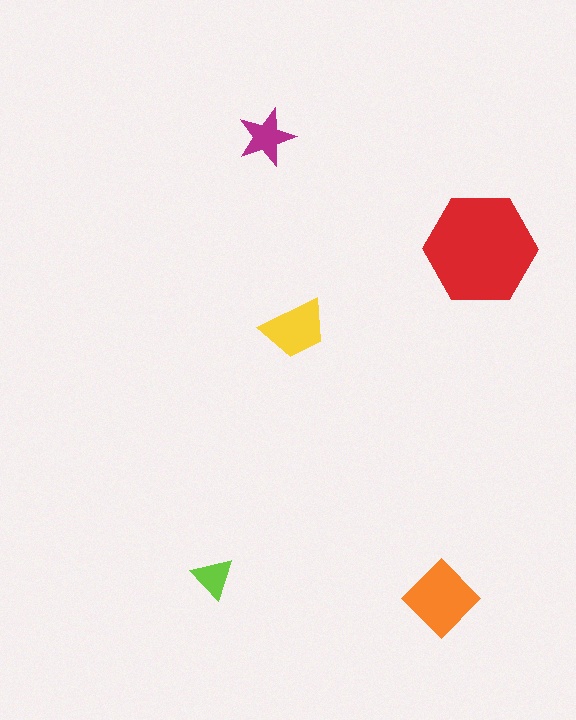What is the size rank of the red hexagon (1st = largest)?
1st.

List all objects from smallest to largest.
The lime triangle, the magenta star, the yellow trapezoid, the orange diamond, the red hexagon.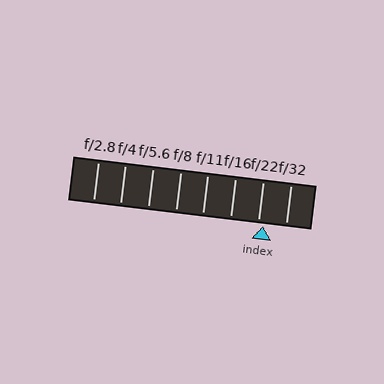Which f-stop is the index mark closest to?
The index mark is closest to f/22.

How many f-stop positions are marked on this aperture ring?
There are 8 f-stop positions marked.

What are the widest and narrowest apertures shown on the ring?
The widest aperture shown is f/2.8 and the narrowest is f/32.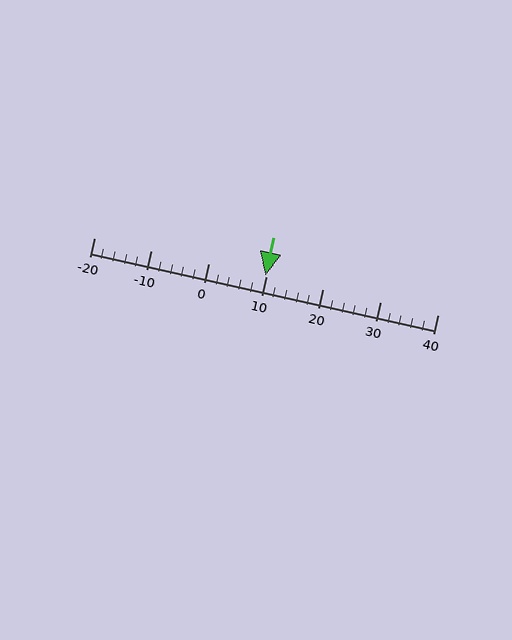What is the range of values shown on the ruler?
The ruler shows values from -20 to 40.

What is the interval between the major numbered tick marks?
The major tick marks are spaced 10 units apart.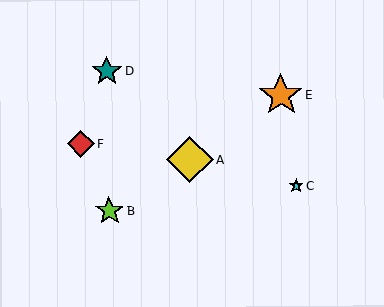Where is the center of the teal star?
The center of the teal star is at (107, 71).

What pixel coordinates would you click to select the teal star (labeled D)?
Click at (107, 71) to select the teal star D.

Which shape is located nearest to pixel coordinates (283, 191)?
The cyan star (labeled C) at (296, 186) is nearest to that location.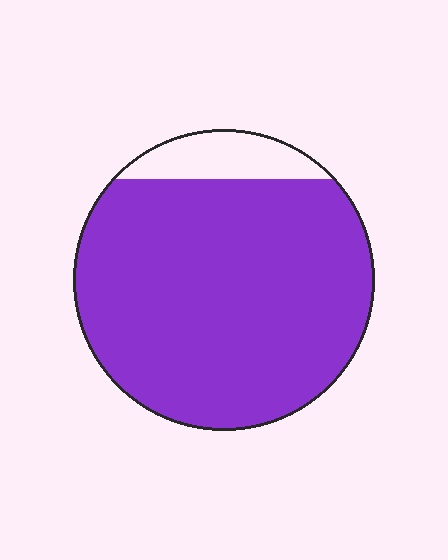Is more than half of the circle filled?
Yes.